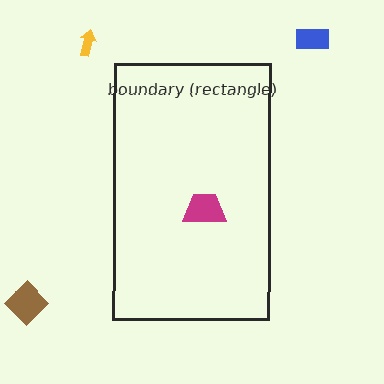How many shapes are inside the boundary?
1 inside, 3 outside.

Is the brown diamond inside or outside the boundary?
Outside.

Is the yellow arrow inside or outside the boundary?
Outside.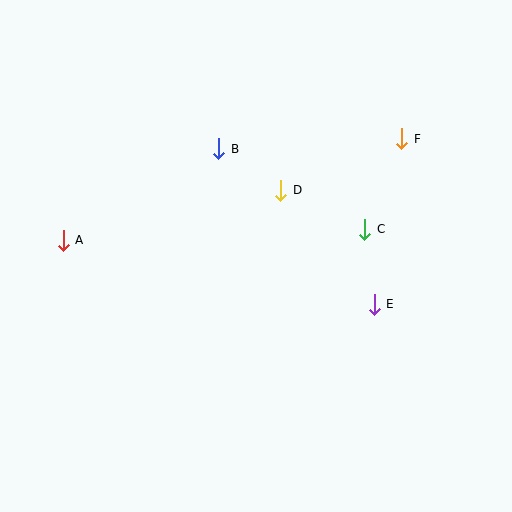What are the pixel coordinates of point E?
Point E is at (374, 304).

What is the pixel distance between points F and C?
The distance between F and C is 98 pixels.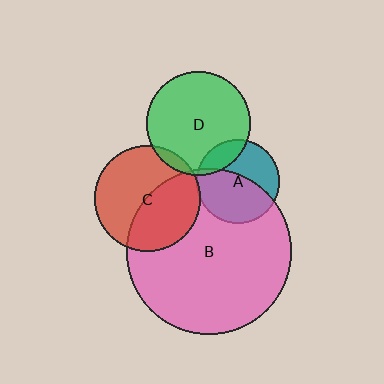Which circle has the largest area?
Circle B (pink).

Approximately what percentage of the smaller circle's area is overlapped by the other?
Approximately 20%.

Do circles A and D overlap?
Yes.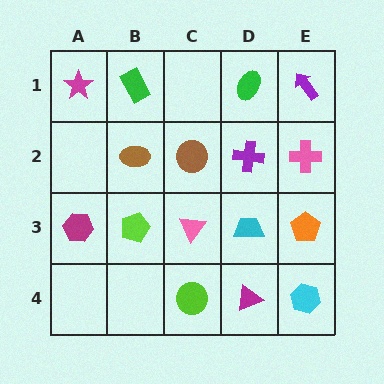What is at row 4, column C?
A lime circle.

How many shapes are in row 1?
4 shapes.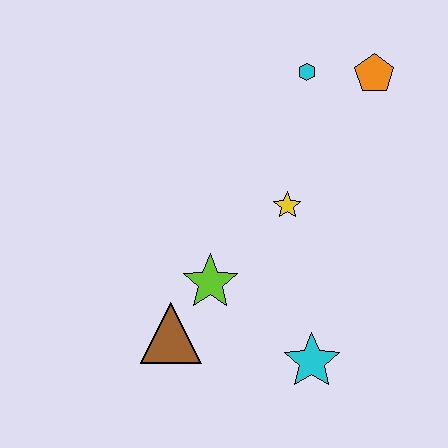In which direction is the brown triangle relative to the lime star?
The brown triangle is below the lime star.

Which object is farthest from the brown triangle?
The orange pentagon is farthest from the brown triangle.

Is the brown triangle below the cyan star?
No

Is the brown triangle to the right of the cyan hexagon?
No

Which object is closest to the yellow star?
The lime star is closest to the yellow star.